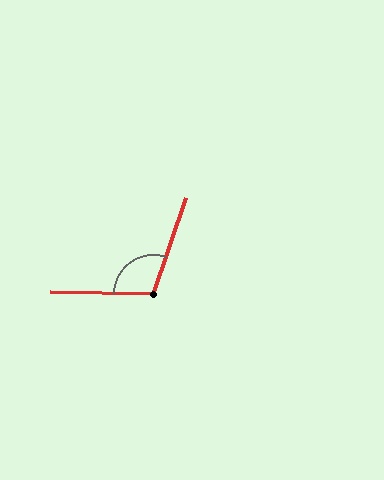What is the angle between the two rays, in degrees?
Approximately 108 degrees.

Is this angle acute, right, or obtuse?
It is obtuse.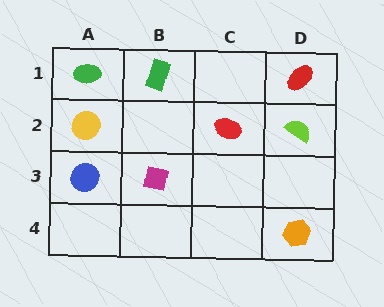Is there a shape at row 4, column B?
No, that cell is empty.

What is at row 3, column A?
A blue circle.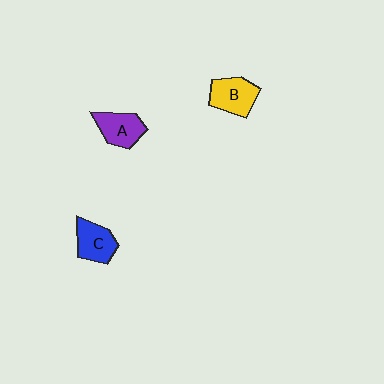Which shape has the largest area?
Shape B (yellow).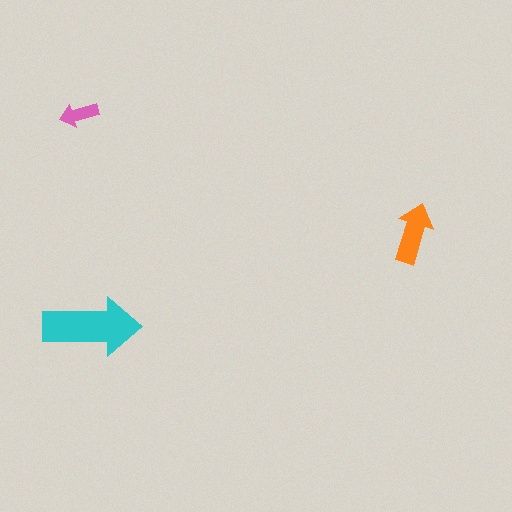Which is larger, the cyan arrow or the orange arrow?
The cyan one.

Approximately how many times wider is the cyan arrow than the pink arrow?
About 2.5 times wider.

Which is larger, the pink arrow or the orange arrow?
The orange one.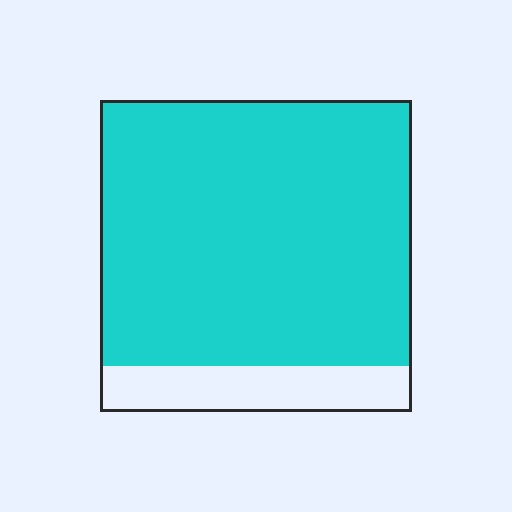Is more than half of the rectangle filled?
Yes.